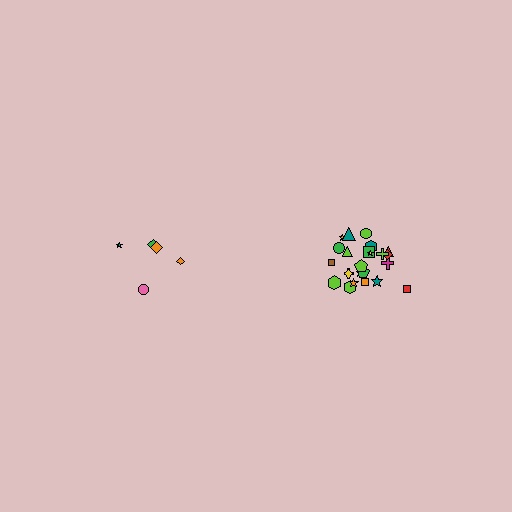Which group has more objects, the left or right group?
The right group.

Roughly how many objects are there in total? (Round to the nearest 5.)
Roughly 30 objects in total.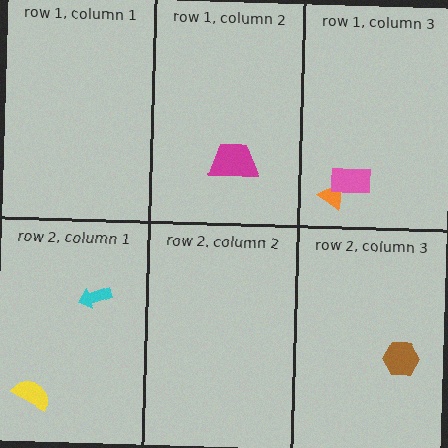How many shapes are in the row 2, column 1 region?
2.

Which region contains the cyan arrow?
The row 2, column 1 region.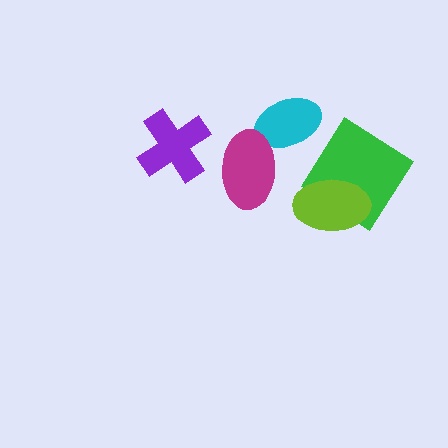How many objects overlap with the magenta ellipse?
1 object overlaps with the magenta ellipse.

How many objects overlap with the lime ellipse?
1 object overlaps with the lime ellipse.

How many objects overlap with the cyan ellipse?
1 object overlaps with the cyan ellipse.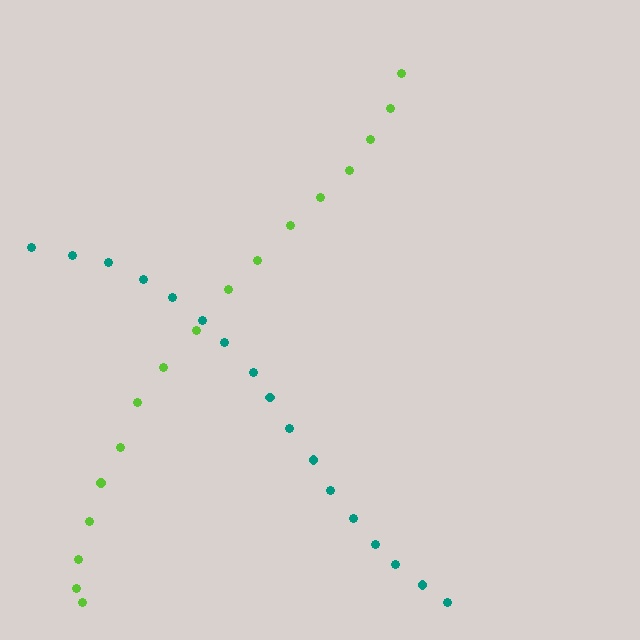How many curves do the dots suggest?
There are 2 distinct paths.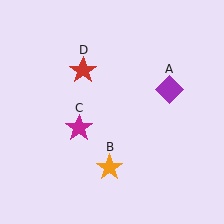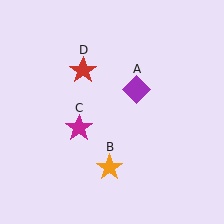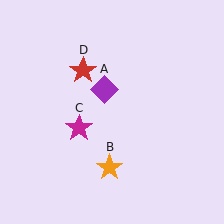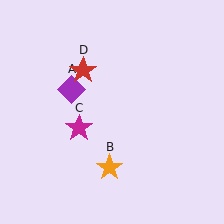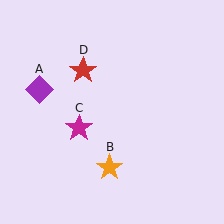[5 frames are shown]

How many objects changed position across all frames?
1 object changed position: purple diamond (object A).